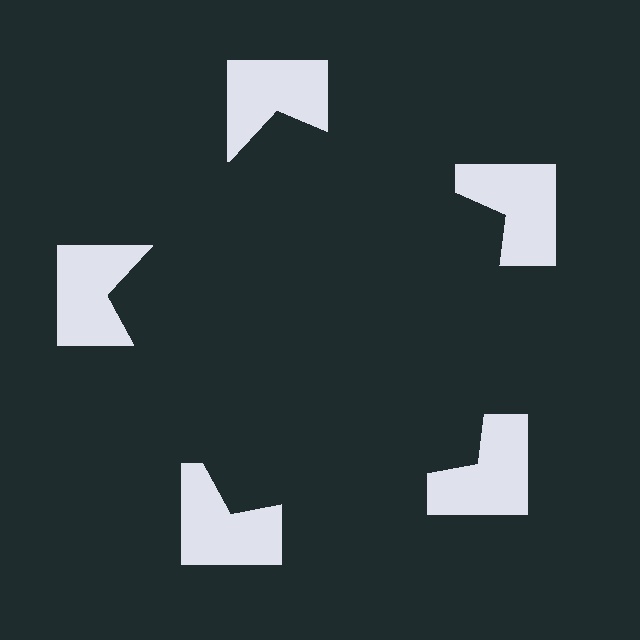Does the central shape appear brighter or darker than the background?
It typically appears slightly darker than the background, even though no actual brightness change is drawn.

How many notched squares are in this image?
There are 5 — one at each vertex of the illusory pentagon.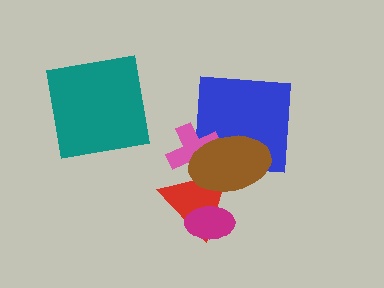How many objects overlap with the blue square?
2 objects overlap with the blue square.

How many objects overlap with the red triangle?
3 objects overlap with the red triangle.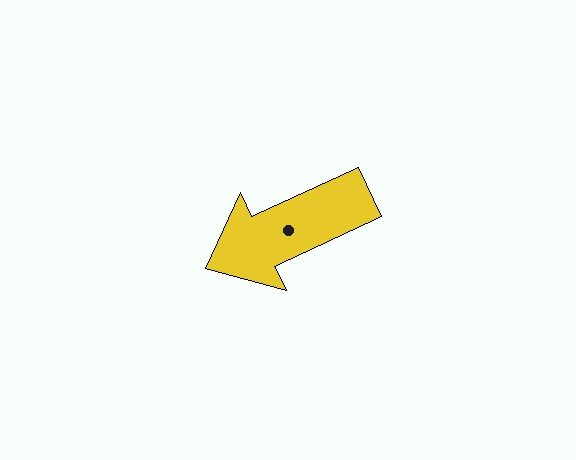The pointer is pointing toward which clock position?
Roughly 8 o'clock.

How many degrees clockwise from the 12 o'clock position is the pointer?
Approximately 245 degrees.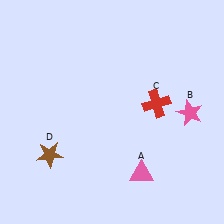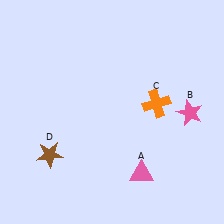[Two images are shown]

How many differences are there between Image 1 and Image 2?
There is 1 difference between the two images.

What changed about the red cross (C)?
In Image 1, C is red. In Image 2, it changed to orange.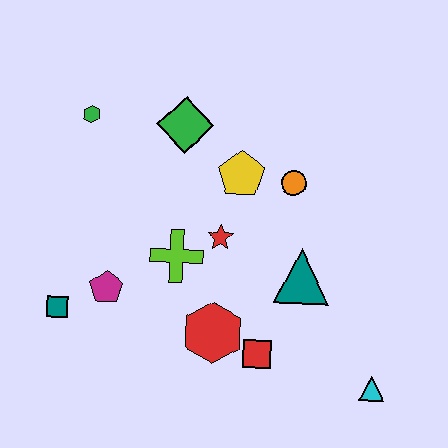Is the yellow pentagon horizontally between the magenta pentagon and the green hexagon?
No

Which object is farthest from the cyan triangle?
The green hexagon is farthest from the cyan triangle.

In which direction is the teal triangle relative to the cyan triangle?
The teal triangle is above the cyan triangle.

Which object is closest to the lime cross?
The red star is closest to the lime cross.